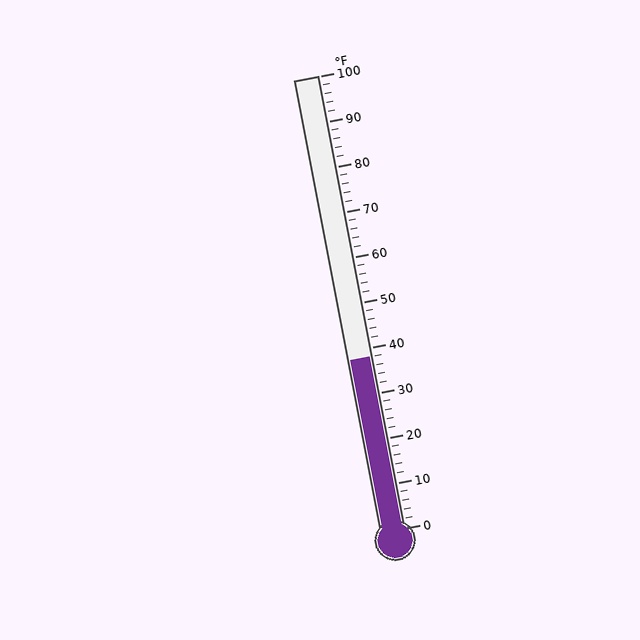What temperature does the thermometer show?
The thermometer shows approximately 38°F.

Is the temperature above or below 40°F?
The temperature is below 40°F.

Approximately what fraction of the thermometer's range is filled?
The thermometer is filled to approximately 40% of its range.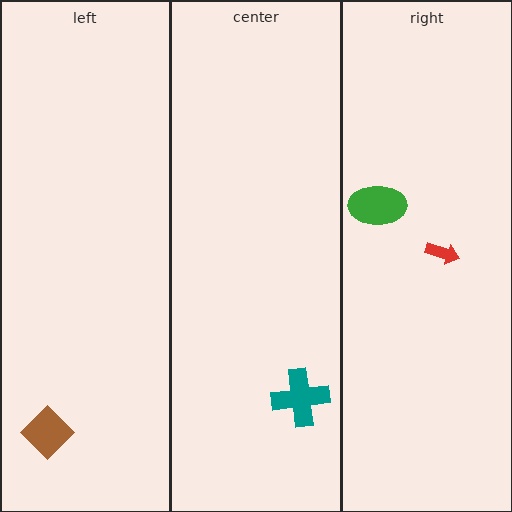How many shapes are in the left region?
1.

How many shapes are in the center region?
1.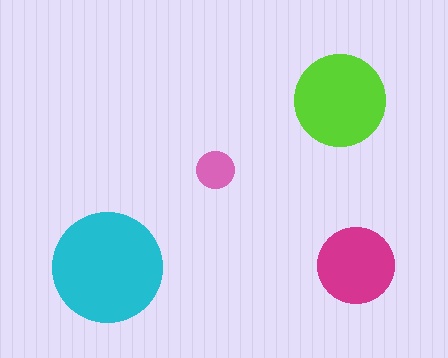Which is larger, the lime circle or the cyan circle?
The cyan one.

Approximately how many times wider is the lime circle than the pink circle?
About 2.5 times wider.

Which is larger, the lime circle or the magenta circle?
The lime one.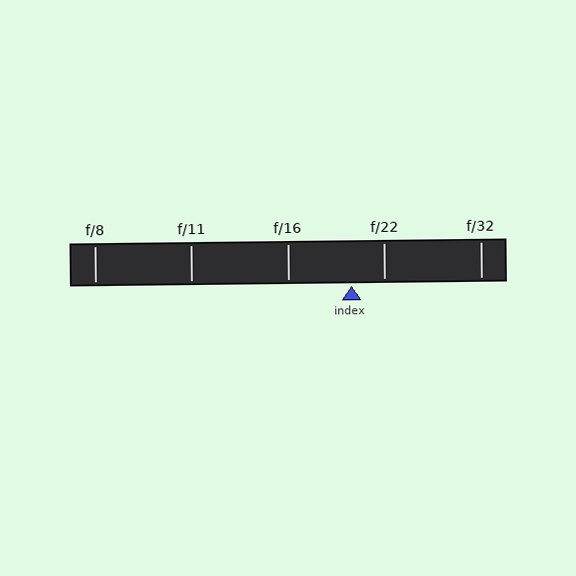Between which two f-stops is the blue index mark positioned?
The index mark is between f/16 and f/22.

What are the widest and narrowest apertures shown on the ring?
The widest aperture shown is f/8 and the narrowest is f/32.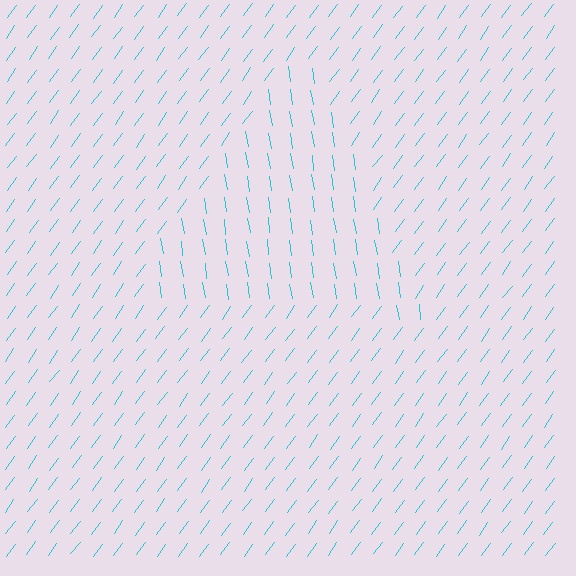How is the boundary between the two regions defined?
The boundary is defined purely by a change in line orientation (approximately 45 degrees difference). All lines are the same color and thickness.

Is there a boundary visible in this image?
Yes, there is a texture boundary formed by a change in line orientation.